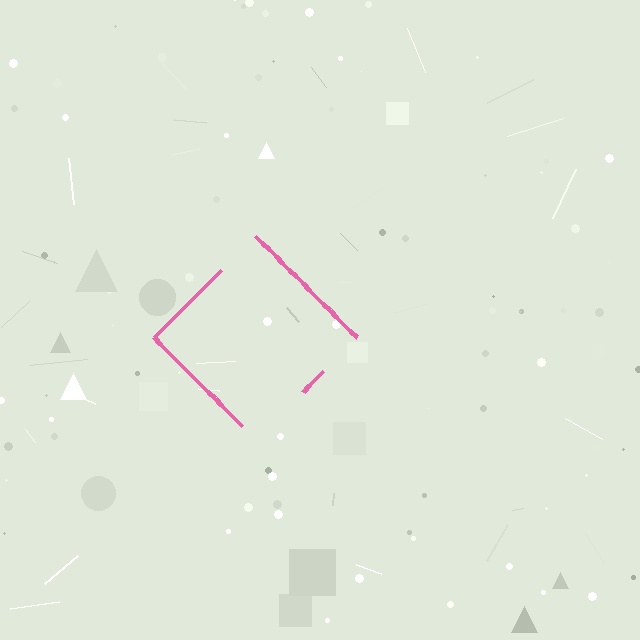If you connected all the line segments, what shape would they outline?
They would outline a diamond.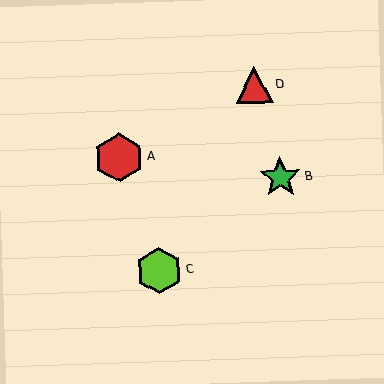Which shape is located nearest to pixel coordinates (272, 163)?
The green star (labeled B) at (280, 177) is nearest to that location.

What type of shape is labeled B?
Shape B is a green star.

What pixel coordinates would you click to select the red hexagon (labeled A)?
Click at (119, 158) to select the red hexagon A.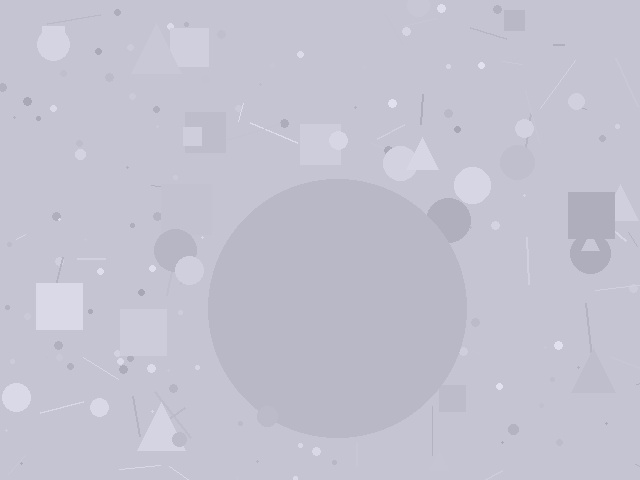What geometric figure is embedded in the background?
A circle is embedded in the background.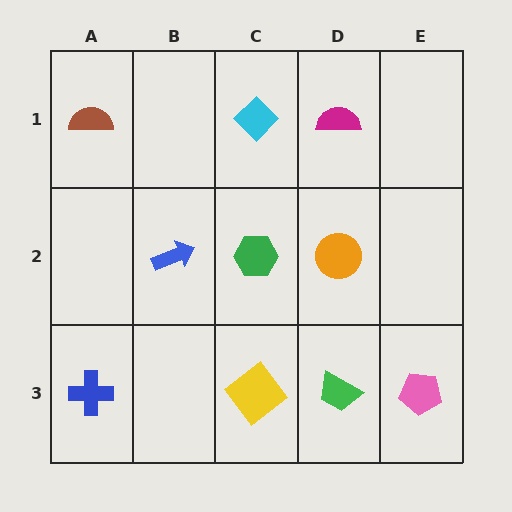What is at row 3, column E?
A pink pentagon.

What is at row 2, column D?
An orange circle.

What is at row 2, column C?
A green hexagon.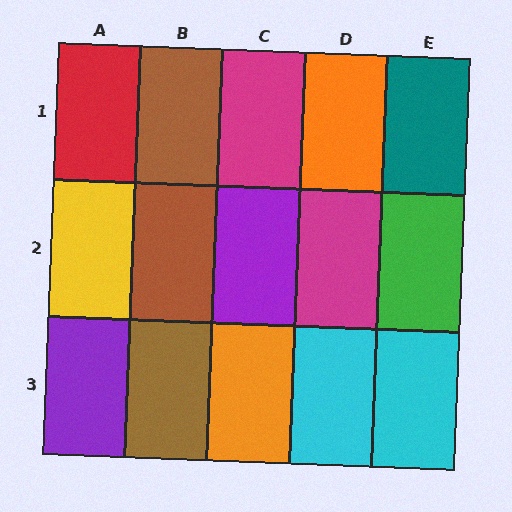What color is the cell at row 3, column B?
Brown.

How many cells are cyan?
2 cells are cyan.